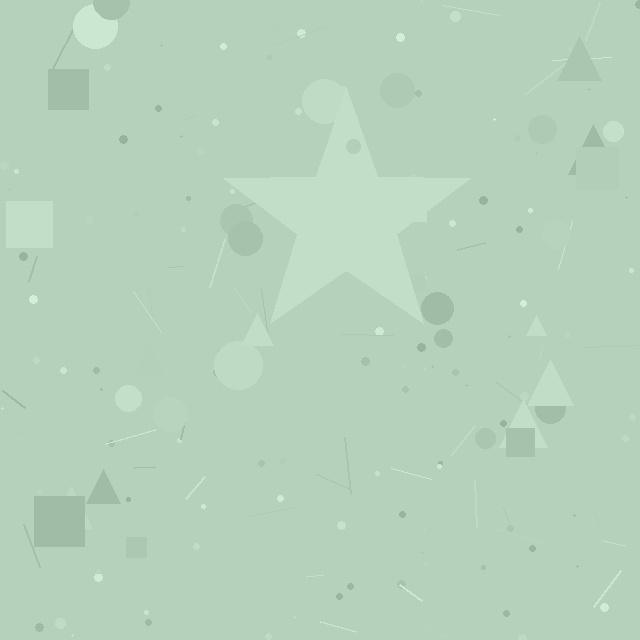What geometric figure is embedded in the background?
A star is embedded in the background.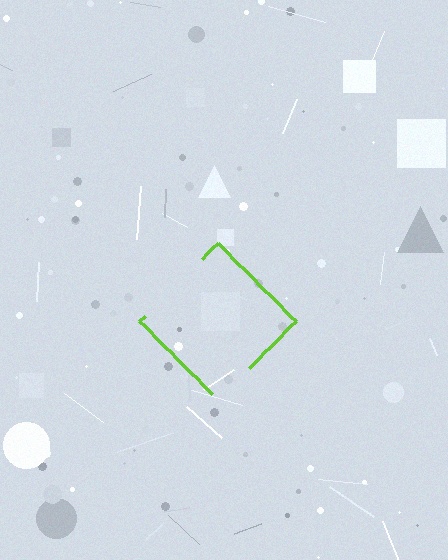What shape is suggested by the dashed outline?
The dashed outline suggests a diamond.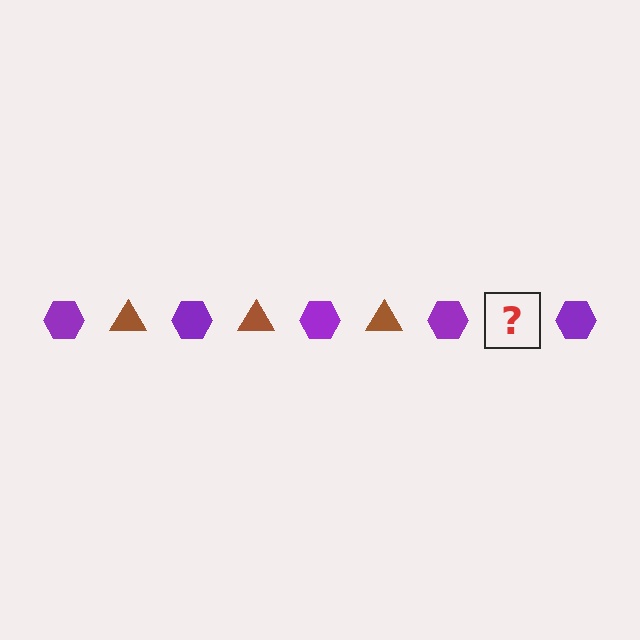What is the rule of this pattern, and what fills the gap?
The rule is that the pattern alternates between purple hexagon and brown triangle. The gap should be filled with a brown triangle.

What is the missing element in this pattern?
The missing element is a brown triangle.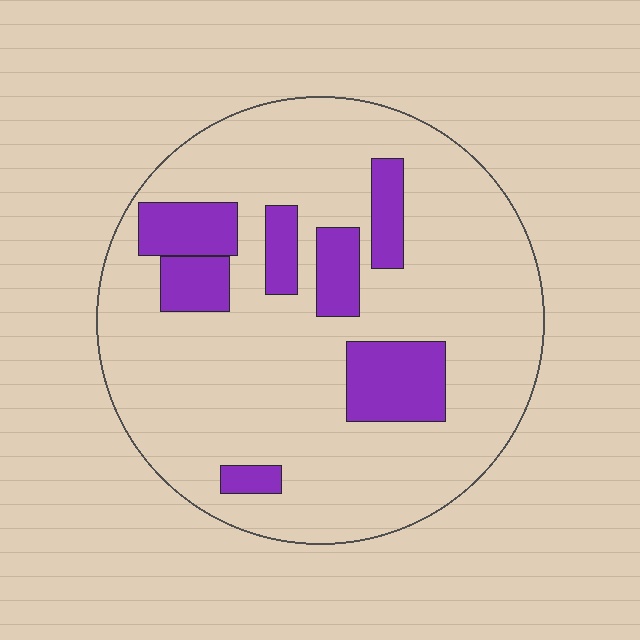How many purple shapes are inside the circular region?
7.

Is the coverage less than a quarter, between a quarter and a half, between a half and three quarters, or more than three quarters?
Less than a quarter.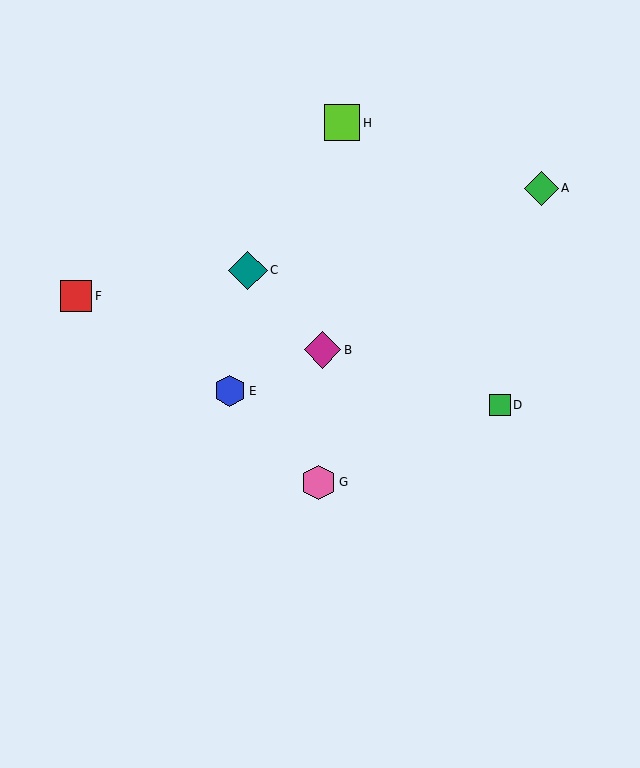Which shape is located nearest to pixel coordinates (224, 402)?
The blue hexagon (labeled E) at (230, 391) is nearest to that location.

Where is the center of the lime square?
The center of the lime square is at (342, 123).